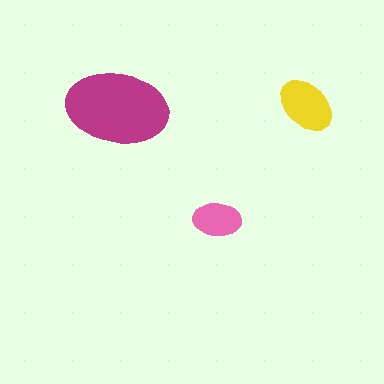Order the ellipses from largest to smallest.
the magenta one, the yellow one, the pink one.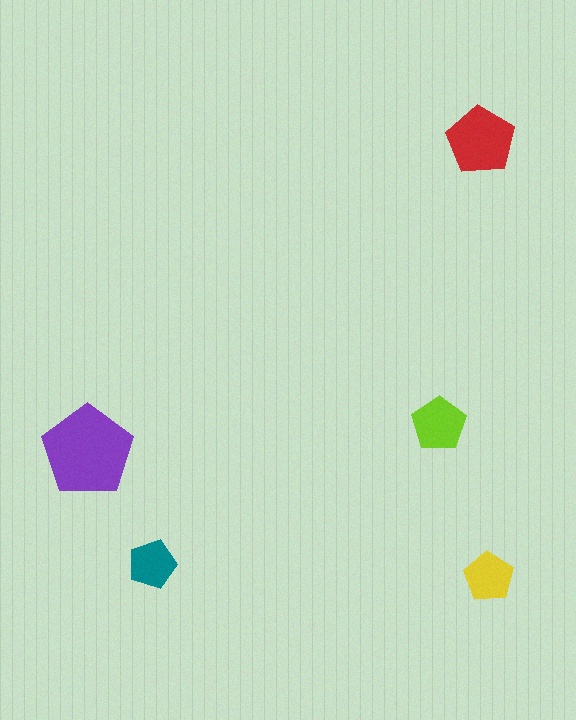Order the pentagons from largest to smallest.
the purple one, the red one, the lime one, the yellow one, the teal one.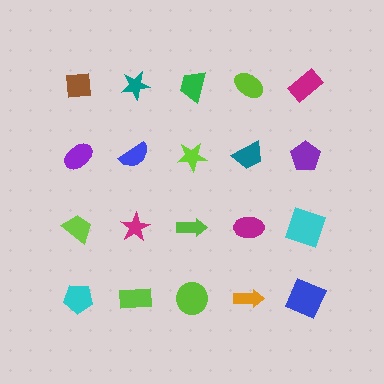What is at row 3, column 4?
A magenta ellipse.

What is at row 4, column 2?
A lime rectangle.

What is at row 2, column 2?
A blue semicircle.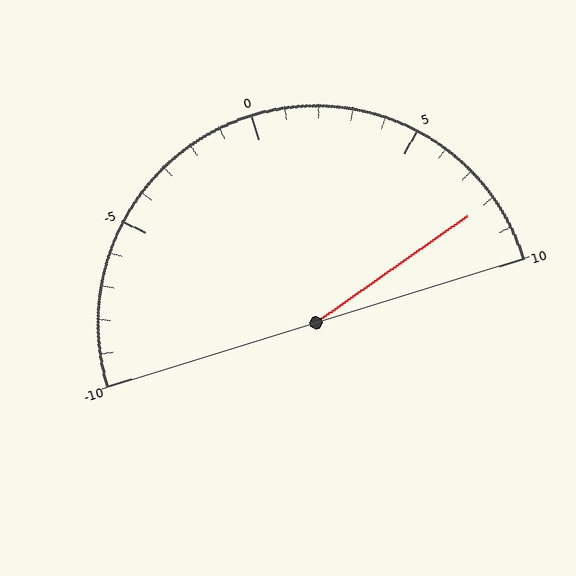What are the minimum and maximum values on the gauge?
The gauge ranges from -10 to 10.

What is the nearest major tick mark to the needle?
The nearest major tick mark is 10.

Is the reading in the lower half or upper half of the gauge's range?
The reading is in the upper half of the range (-10 to 10).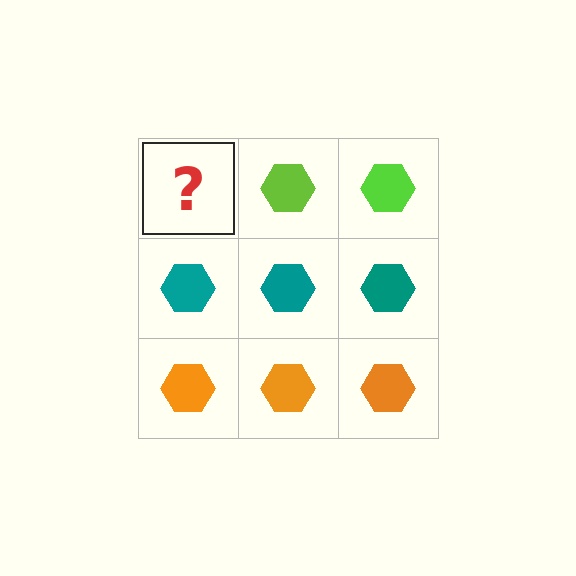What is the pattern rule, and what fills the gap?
The rule is that each row has a consistent color. The gap should be filled with a lime hexagon.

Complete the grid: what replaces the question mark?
The question mark should be replaced with a lime hexagon.